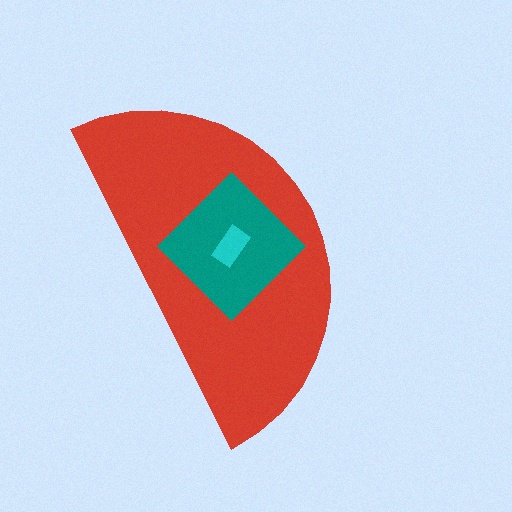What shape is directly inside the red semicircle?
The teal diamond.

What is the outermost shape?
The red semicircle.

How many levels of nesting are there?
3.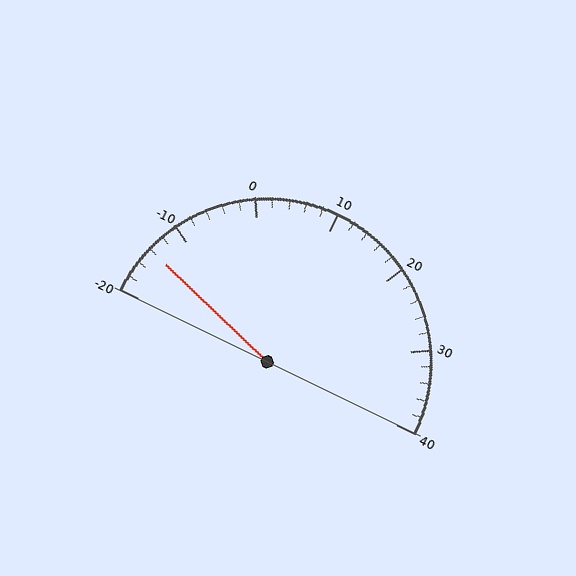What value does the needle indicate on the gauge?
The needle indicates approximately -14.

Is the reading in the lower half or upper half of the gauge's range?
The reading is in the lower half of the range (-20 to 40).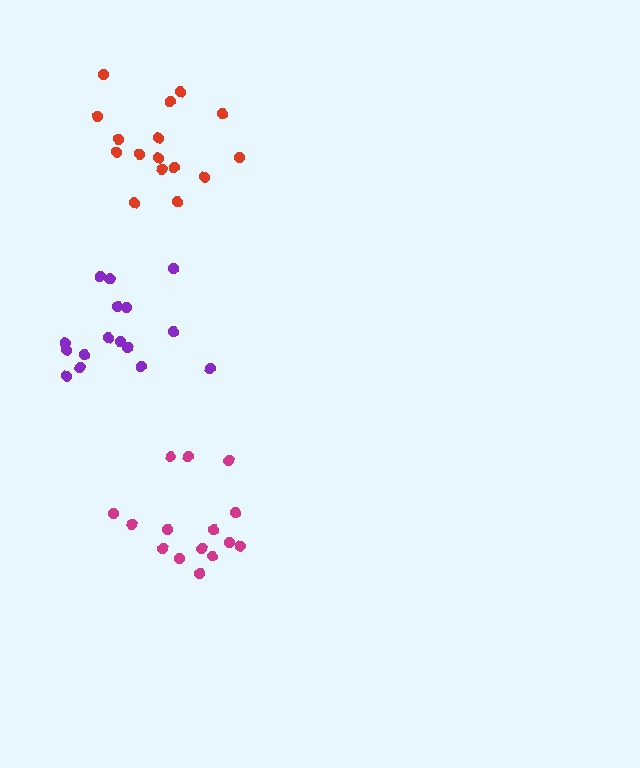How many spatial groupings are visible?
There are 3 spatial groupings.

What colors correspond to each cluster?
The clusters are colored: magenta, red, purple.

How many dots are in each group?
Group 1: 15 dots, Group 2: 16 dots, Group 3: 16 dots (47 total).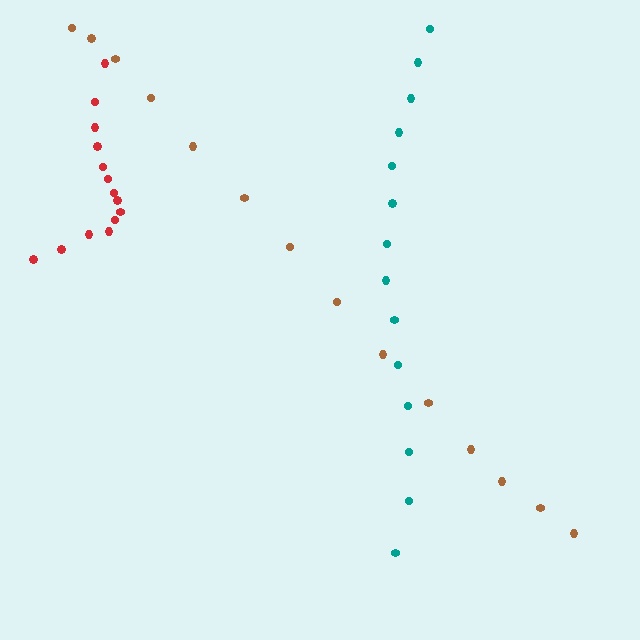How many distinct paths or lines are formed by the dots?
There are 3 distinct paths.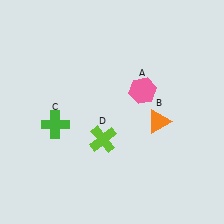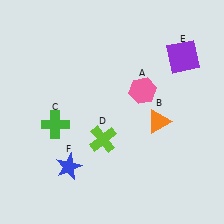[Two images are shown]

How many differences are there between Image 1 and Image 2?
There are 2 differences between the two images.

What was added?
A purple square (E), a blue star (F) were added in Image 2.